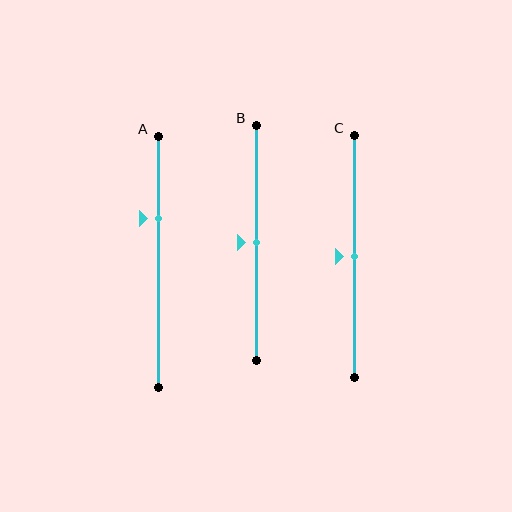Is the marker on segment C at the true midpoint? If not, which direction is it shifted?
Yes, the marker on segment C is at the true midpoint.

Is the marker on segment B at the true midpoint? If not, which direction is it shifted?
Yes, the marker on segment B is at the true midpoint.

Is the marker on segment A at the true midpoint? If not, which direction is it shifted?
No, the marker on segment A is shifted upward by about 17% of the segment length.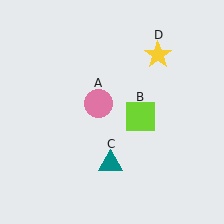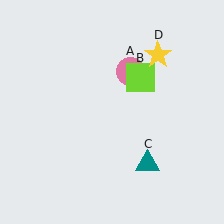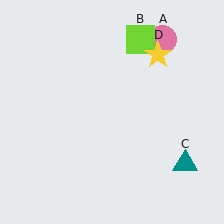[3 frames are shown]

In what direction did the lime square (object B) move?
The lime square (object B) moved up.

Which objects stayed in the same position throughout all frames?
Yellow star (object D) remained stationary.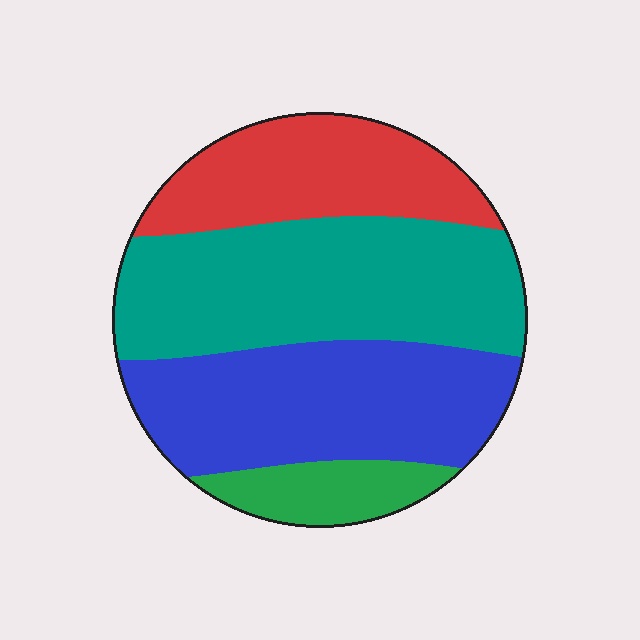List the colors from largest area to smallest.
From largest to smallest: teal, blue, red, green.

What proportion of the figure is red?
Red covers about 20% of the figure.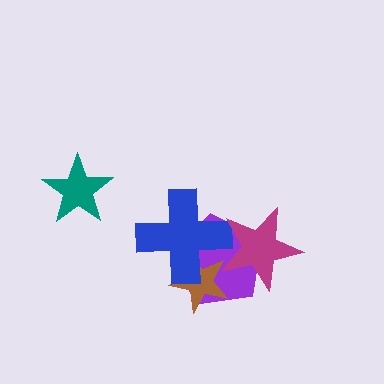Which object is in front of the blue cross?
The magenta star is in front of the blue cross.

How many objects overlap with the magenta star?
3 objects overlap with the magenta star.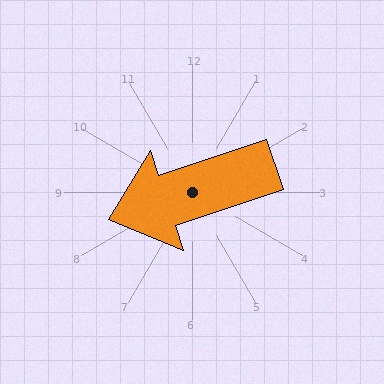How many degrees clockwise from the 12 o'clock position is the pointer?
Approximately 251 degrees.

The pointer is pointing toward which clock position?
Roughly 8 o'clock.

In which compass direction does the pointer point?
West.